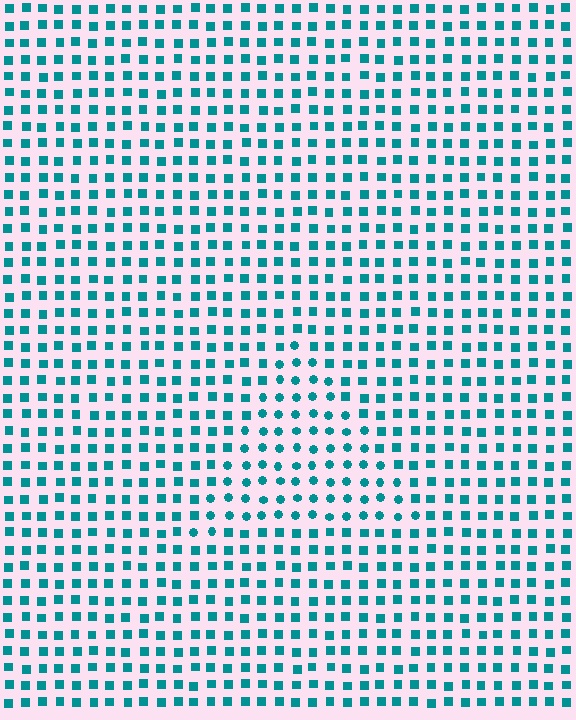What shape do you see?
I see a triangle.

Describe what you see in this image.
The image is filled with small teal elements arranged in a uniform grid. A triangle-shaped region contains circles, while the surrounding area contains squares. The boundary is defined purely by the change in element shape.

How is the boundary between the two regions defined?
The boundary is defined by a change in element shape: circles inside vs. squares outside. All elements share the same color and spacing.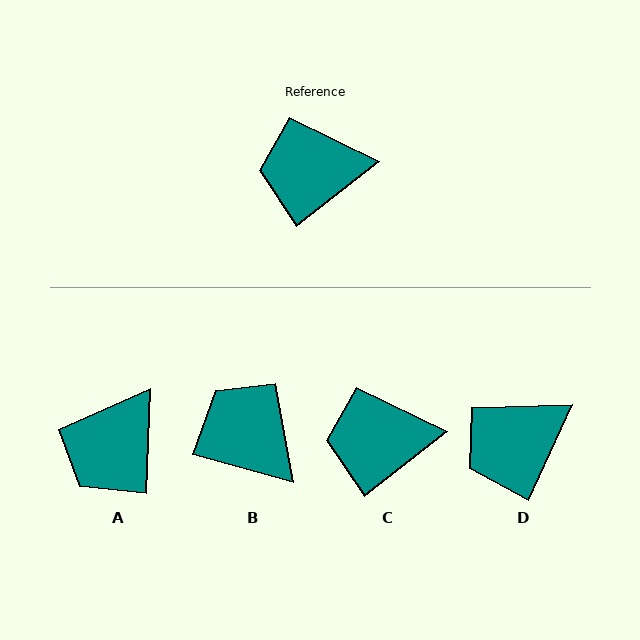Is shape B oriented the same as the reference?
No, it is off by about 54 degrees.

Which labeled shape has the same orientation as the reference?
C.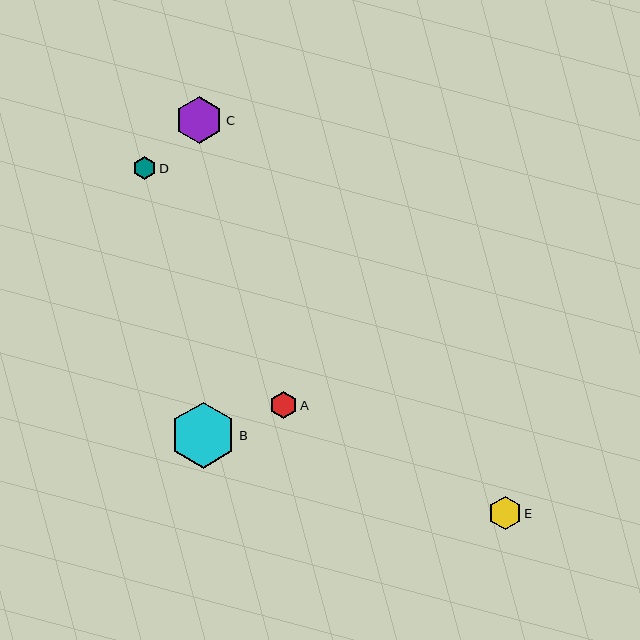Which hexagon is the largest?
Hexagon B is the largest with a size of approximately 65 pixels.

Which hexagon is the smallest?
Hexagon D is the smallest with a size of approximately 23 pixels.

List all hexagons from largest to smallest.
From largest to smallest: B, C, E, A, D.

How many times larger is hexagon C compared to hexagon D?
Hexagon C is approximately 2.0 times the size of hexagon D.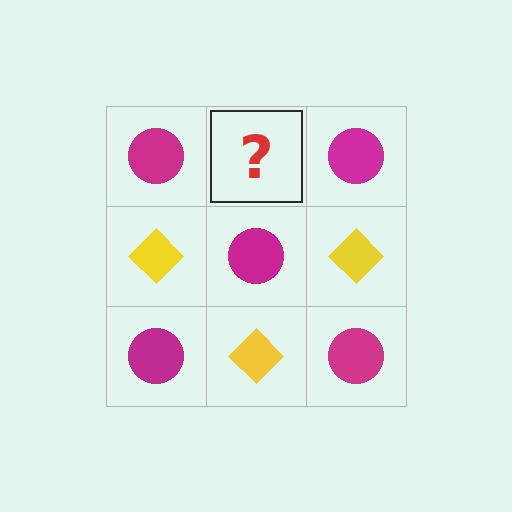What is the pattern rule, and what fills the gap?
The rule is that it alternates magenta circle and yellow diamond in a checkerboard pattern. The gap should be filled with a yellow diamond.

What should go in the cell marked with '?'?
The missing cell should contain a yellow diamond.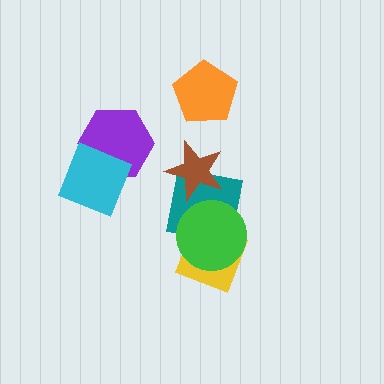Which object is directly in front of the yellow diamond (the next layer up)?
The teal square is directly in front of the yellow diamond.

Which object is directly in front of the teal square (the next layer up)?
The brown star is directly in front of the teal square.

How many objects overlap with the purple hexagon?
1 object overlaps with the purple hexagon.